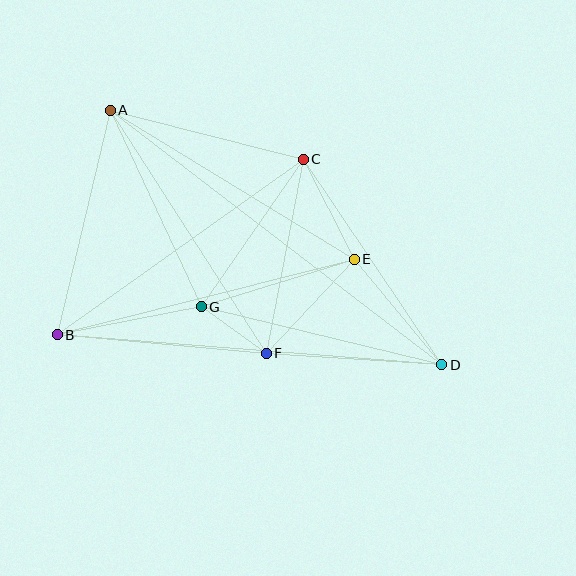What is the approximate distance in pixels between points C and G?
The distance between C and G is approximately 179 pixels.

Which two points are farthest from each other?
Points A and D are farthest from each other.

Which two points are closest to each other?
Points F and G are closest to each other.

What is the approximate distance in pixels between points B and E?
The distance between B and E is approximately 306 pixels.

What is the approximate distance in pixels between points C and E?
The distance between C and E is approximately 112 pixels.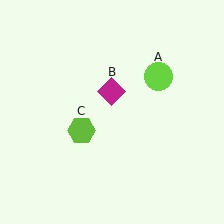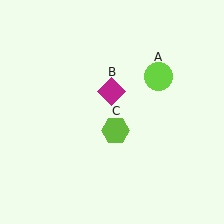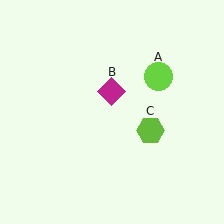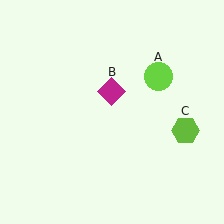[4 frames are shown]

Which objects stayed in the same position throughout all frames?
Lime circle (object A) and magenta diamond (object B) remained stationary.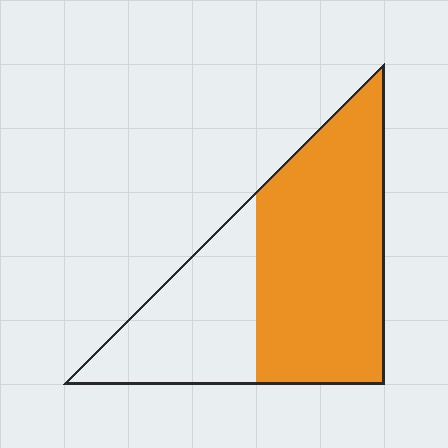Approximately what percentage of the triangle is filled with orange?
Approximately 65%.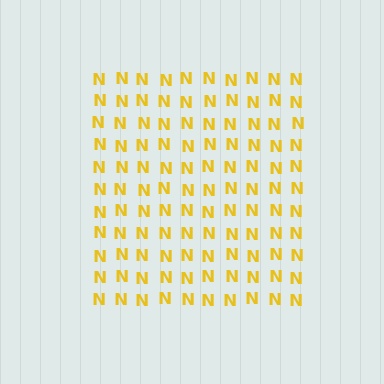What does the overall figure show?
The overall figure shows a square.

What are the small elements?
The small elements are letter N's.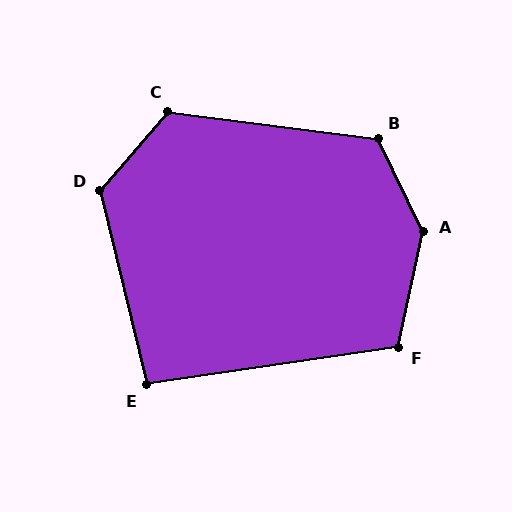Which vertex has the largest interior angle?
A, at approximately 142 degrees.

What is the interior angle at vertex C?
Approximately 123 degrees (obtuse).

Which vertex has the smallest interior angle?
E, at approximately 95 degrees.